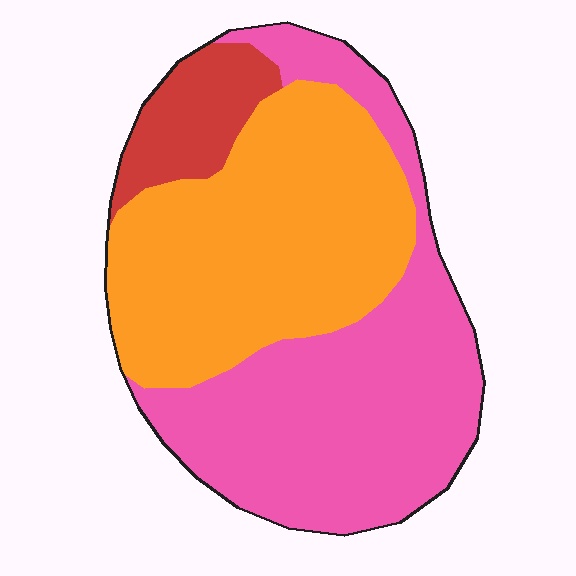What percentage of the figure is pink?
Pink takes up about one half (1/2) of the figure.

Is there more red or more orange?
Orange.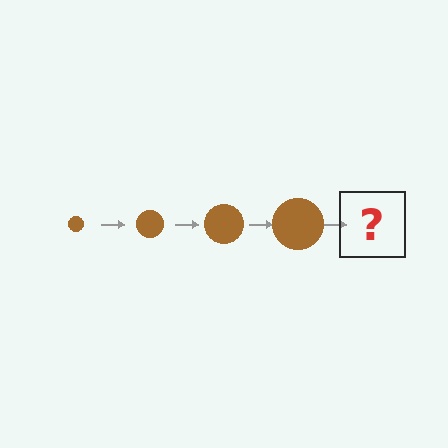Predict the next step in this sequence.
The next step is a brown circle, larger than the previous one.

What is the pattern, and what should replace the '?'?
The pattern is that the circle gets progressively larger each step. The '?' should be a brown circle, larger than the previous one.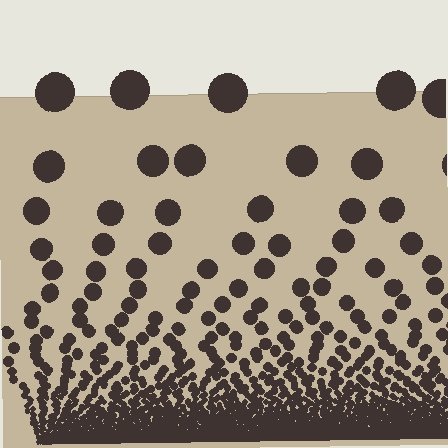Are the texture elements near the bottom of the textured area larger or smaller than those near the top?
Smaller. The gradient is inverted — elements near the bottom are smaller and denser.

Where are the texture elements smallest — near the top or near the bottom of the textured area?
Near the bottom.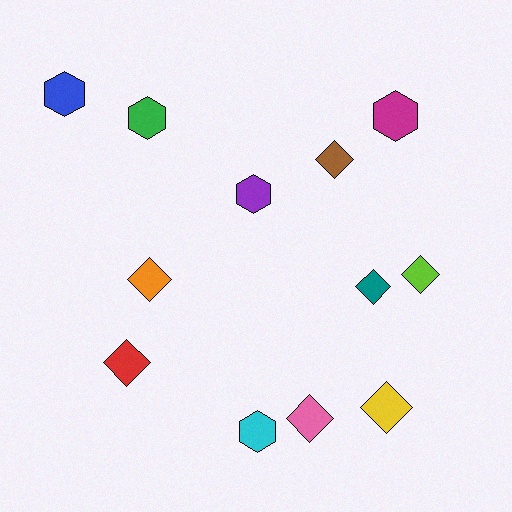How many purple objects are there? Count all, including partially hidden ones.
There is 1 purple object.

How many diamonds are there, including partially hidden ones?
There are 7 diamonds.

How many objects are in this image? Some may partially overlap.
There are 12 objects.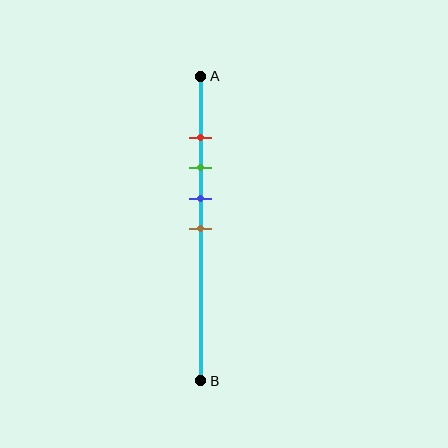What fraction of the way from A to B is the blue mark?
The blue mark is approximately 40% (0.4) of the way from A to B.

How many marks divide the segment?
There are 4 marks dividing the segment.